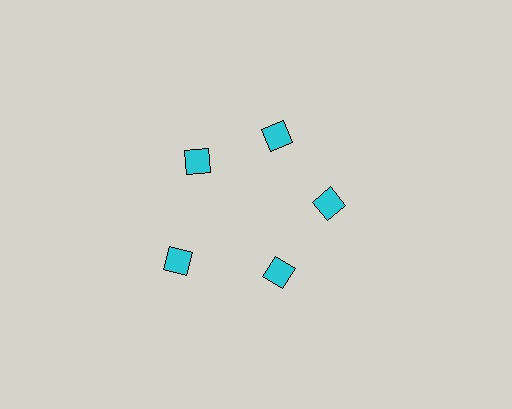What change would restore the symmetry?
The symmetry would be restored by moving it inward, back onto the ring so that all 5 diamonds sit at equal angles and equal distance from the center.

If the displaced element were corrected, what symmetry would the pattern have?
It would have 5-fold rotational symmetry — the pattern would map onto itself every 72 degrees.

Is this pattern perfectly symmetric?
No. The 5 cyan diamonds are arranged in a ring, but one element near the 8 o'clock position is pushed outward from the center, breaking the 5-fold rotational symmetry.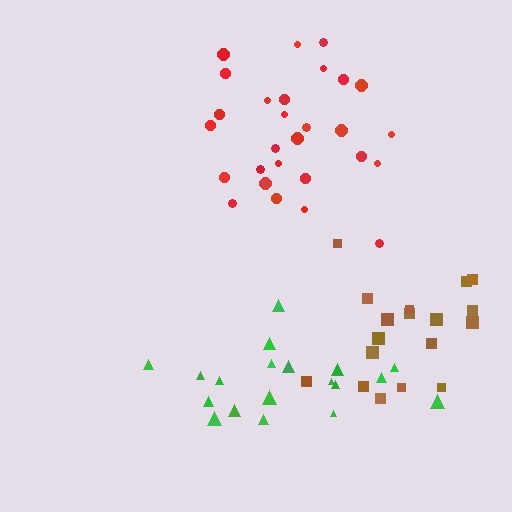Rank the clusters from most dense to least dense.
red, brown, green.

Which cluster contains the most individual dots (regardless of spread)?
Red (28).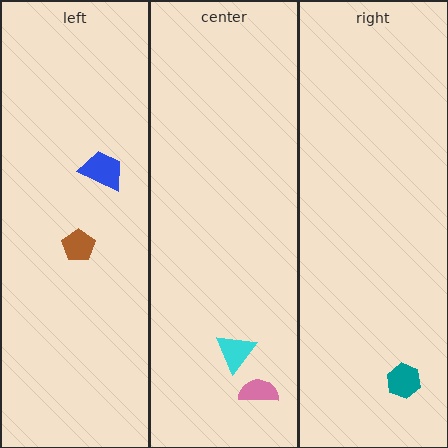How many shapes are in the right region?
1.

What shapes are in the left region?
The brown pentagon, the blue trapezoid.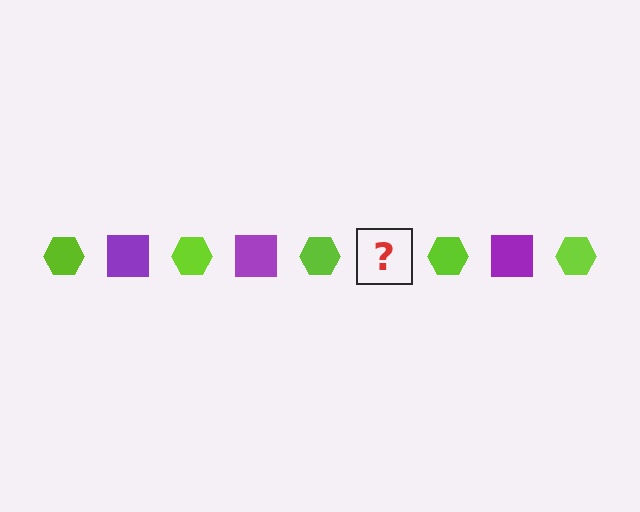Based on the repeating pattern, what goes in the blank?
The blank should be a purple square.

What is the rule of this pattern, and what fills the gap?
The rule is that the pattern alternates between lime hexagon and purple square. The gap should be filled with a purple square.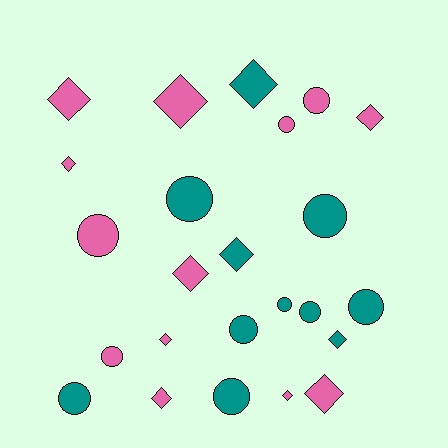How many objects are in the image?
There are 24 objects.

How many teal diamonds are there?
There are 3 teal diamonds.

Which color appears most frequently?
Pink, with 13 objects.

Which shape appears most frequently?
Circle, with 12 objects.